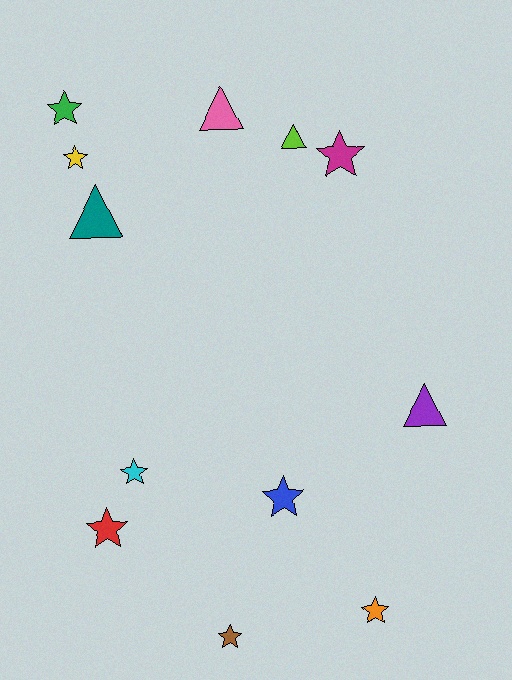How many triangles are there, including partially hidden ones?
There are 4 triangles.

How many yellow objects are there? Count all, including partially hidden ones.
There is 1 yellow object.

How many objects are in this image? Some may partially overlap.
There are 12 objects.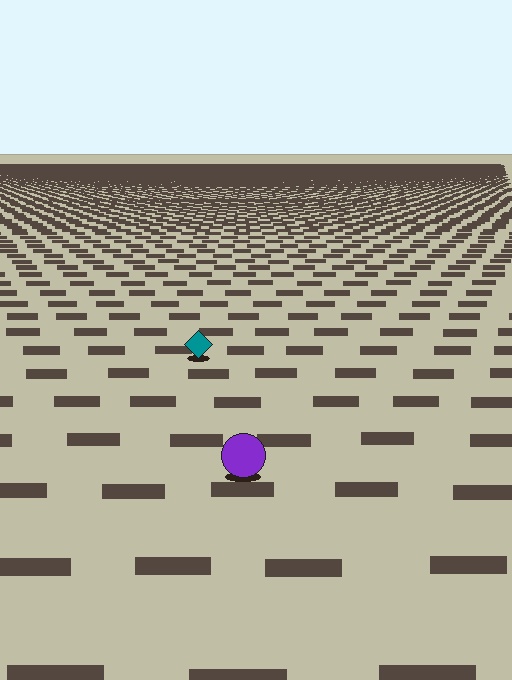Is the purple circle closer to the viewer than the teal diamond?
Yes. The purple circle is closer — you can tell from the texture gradient: the ground texture is coarser near it.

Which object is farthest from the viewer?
The teal diamond is farthest from the viewer. It appears smaller and the ground texture around it is denser.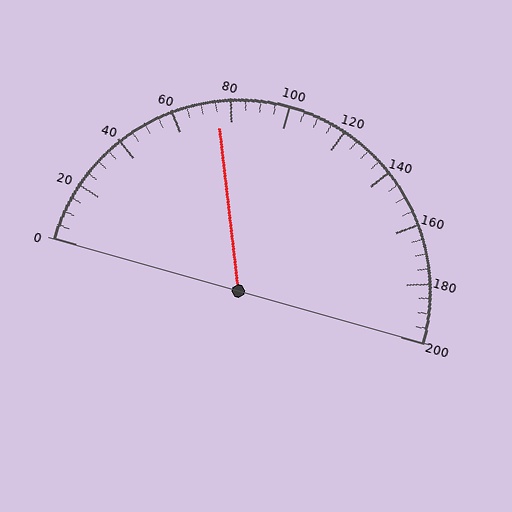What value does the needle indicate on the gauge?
The needle indicates approximately 75.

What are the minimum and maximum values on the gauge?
The gauge ranges from 0 to 200.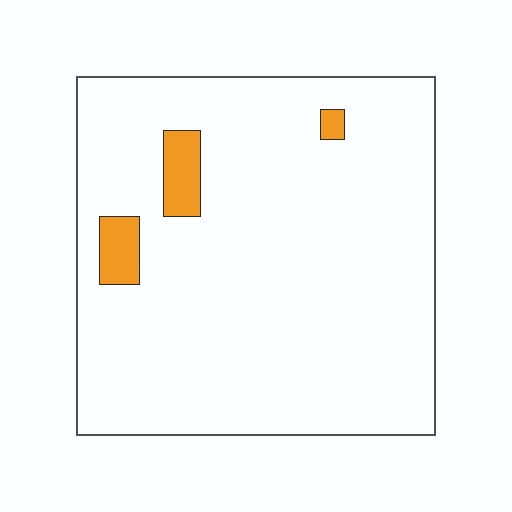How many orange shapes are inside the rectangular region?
3.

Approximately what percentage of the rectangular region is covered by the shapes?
Approximately 5%.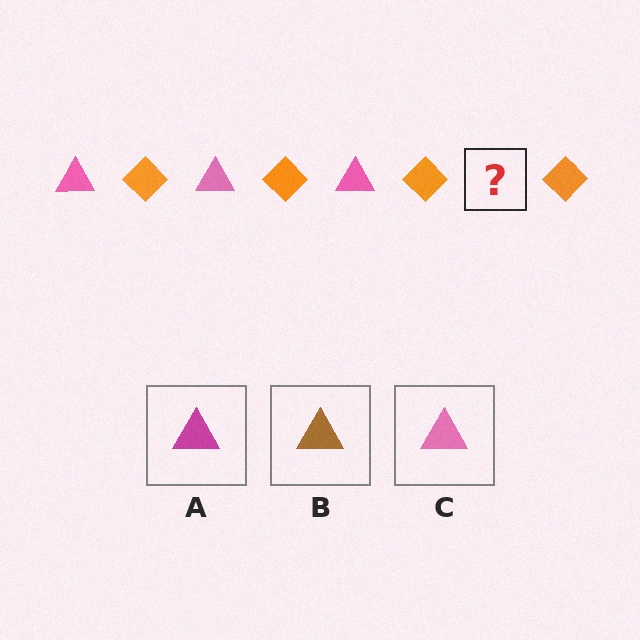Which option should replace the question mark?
Option C.